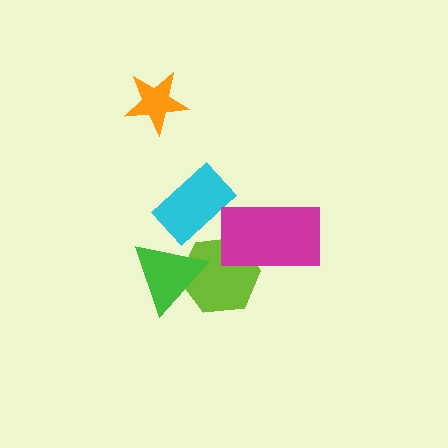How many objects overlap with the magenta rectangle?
1 object overlaps with the magenta rectangle.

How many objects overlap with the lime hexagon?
2 objects overlap with the lime hexagon.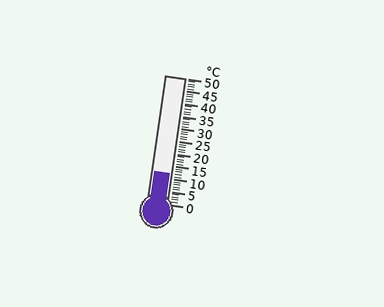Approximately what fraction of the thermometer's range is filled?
The thermometer is filled to approximately 25% of its range.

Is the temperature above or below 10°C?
The temperature is above 10°C.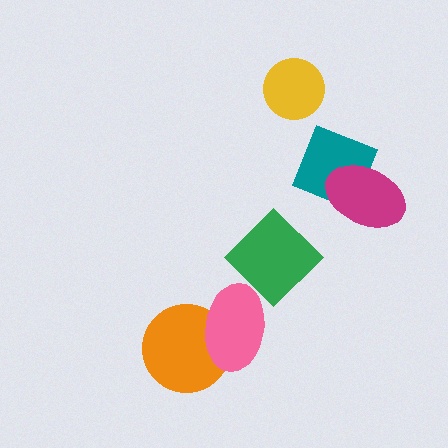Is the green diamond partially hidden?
Yes, it is partially covered by another shape.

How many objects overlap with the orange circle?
1 object overlaps with the orange circle.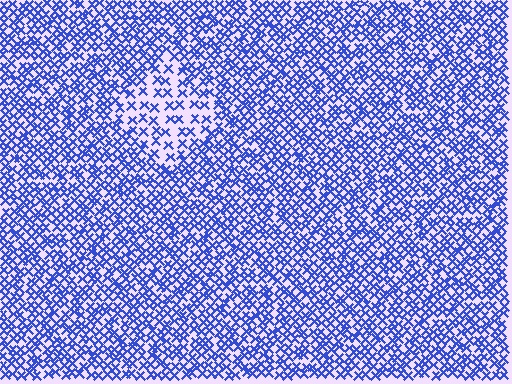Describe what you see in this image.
The image contains small blue elements arranged at two different densities. A diamond-shaped region is visible where the elements are less densely packed than the surrounding area.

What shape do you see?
I see a diamond.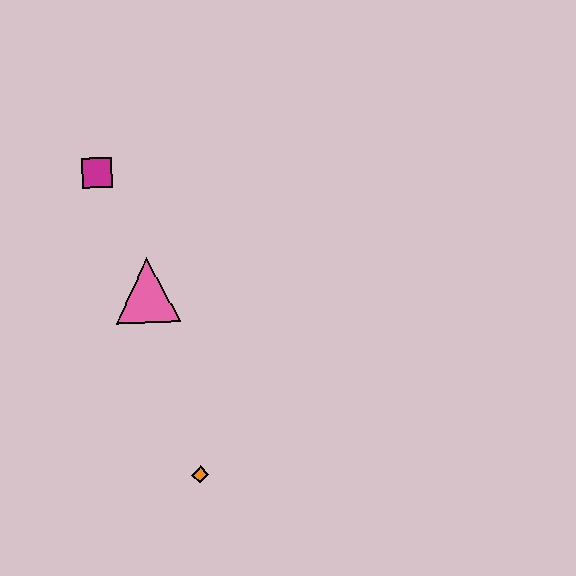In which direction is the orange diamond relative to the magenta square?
The orange diamond is below the magenta square.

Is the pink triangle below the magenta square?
Yes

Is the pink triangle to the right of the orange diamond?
No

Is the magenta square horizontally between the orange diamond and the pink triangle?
No